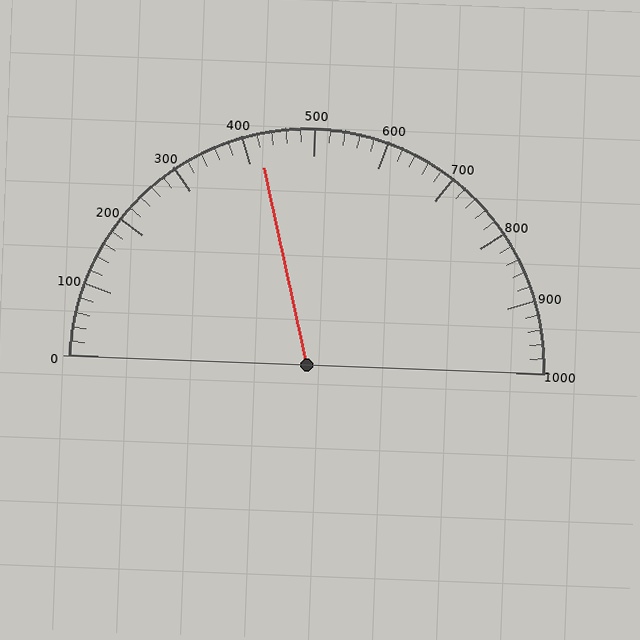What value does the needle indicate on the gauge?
The needle indicates approximately 420.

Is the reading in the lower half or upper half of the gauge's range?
The reading is in the lower half of the range (0 to 1000).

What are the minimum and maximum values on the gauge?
The gauge ranges from 0 to 1000.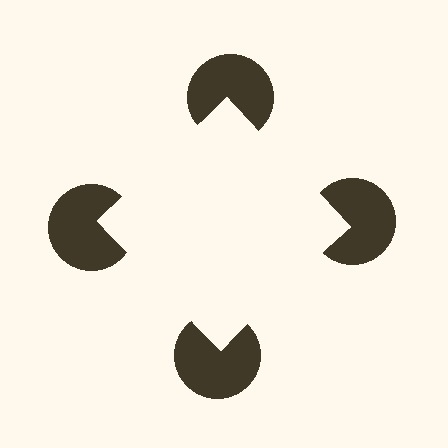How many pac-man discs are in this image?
There are 4 — one at each vertex of the illusory square.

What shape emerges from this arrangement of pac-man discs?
An illusory square — its edges are inferred from the aligned wedge cuts in the pac-man discs, not physically drawn.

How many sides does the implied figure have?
4 sides.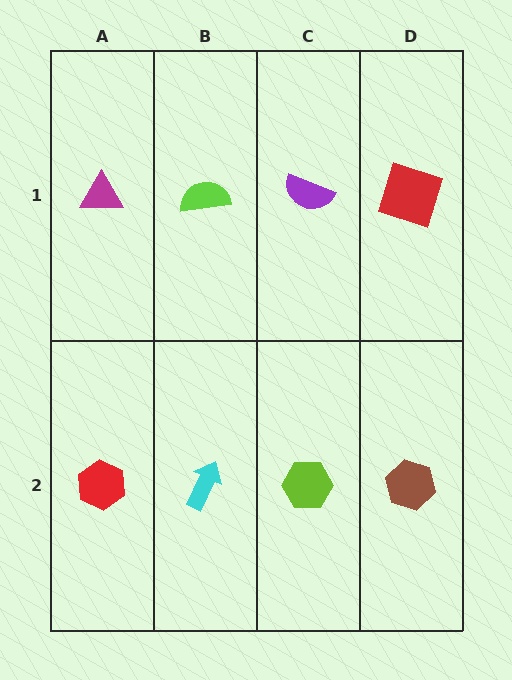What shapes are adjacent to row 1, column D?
A brown hexagon (row 2, column D), a purple semicircle (row 1, column C).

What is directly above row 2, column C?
A purple semicircle.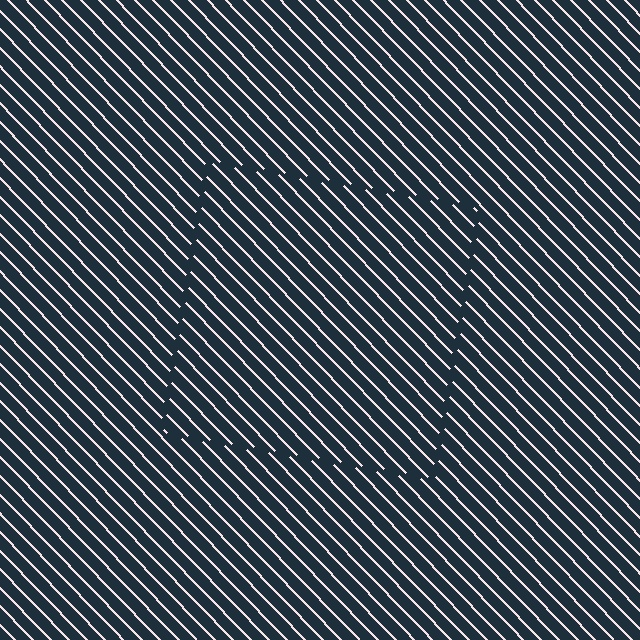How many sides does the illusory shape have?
4 sides — the line-ends trace a square.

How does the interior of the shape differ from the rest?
The interior of the shape contains the same grating, shifted by half a period — the contour is defined by the phase discontinuity where line-ends from the inner and outer gratings abut.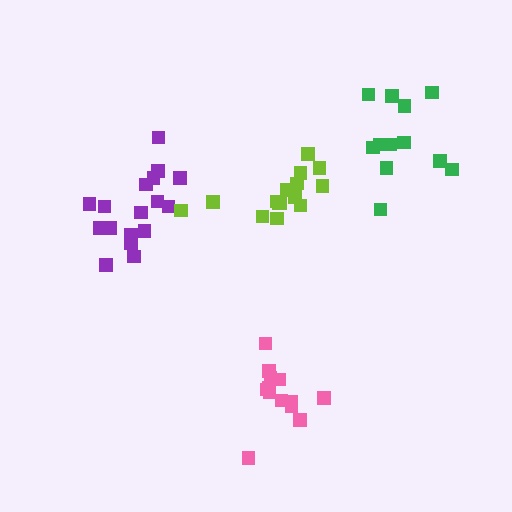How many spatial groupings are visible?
There are 4 spatial groupings.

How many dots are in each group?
Group 1: 17 dots, Group 2: 13 dots, Group 3: 12 dots, Group 4: 15 dots (57 total).